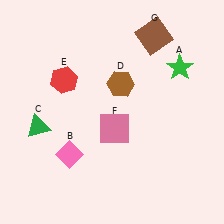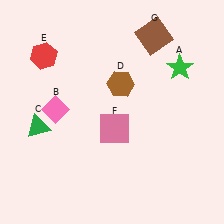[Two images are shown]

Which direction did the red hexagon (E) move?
The red hexagon (E) moved up.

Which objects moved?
The objects that moved are: the pink diamond (B), the red hexagon (E).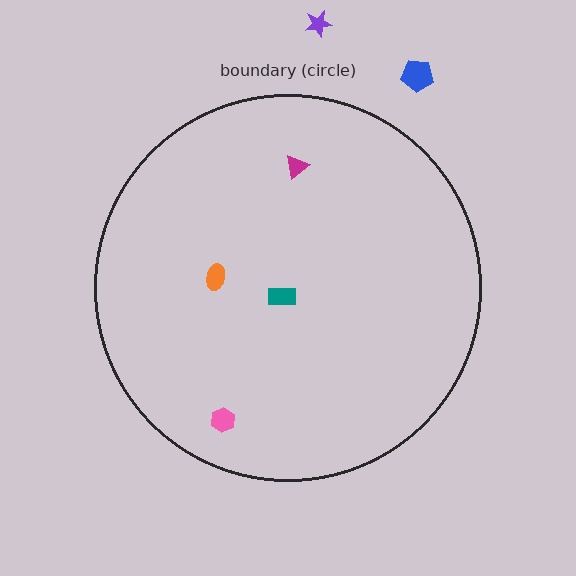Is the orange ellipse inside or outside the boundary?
Inside.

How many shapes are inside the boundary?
4 inside, 2 outside.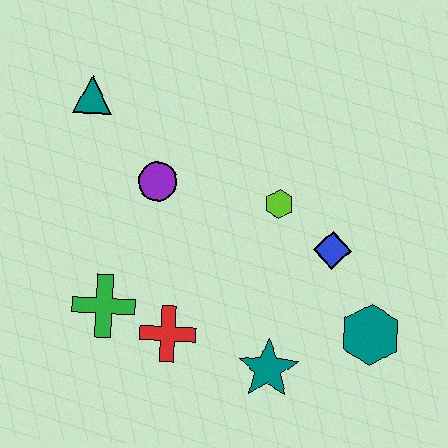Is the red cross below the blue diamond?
Yes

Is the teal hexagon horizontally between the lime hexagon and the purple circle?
No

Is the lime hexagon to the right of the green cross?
Yes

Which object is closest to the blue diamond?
The lime hexagon is closest to the blue diamond.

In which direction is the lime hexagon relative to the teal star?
The lime hexagon is above the teal star.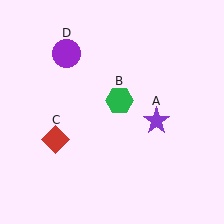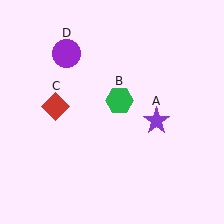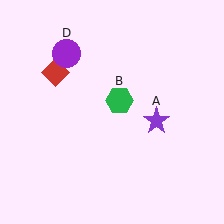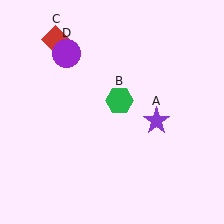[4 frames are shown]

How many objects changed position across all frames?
1 object changed position: red diamond (object C).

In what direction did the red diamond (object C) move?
The red diamond (object C) moved up.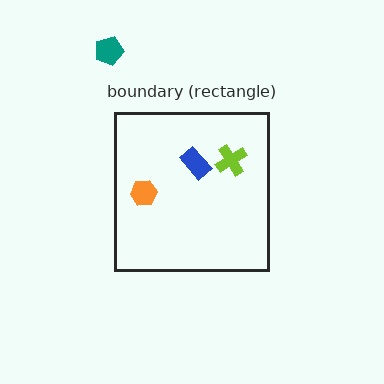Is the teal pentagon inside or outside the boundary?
Outside.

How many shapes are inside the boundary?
3 inside, 1 outside.